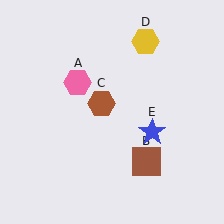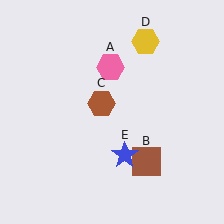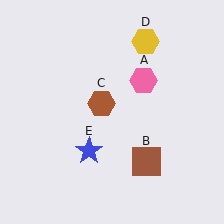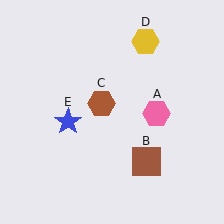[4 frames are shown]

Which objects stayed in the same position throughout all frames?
Brown square (object B) and brown hexagon (object C) and yellow hexagon (object D) remained stationary.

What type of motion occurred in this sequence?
The pink hexagon (object A), blue star (object E) rotated clockwise around the center of the scene.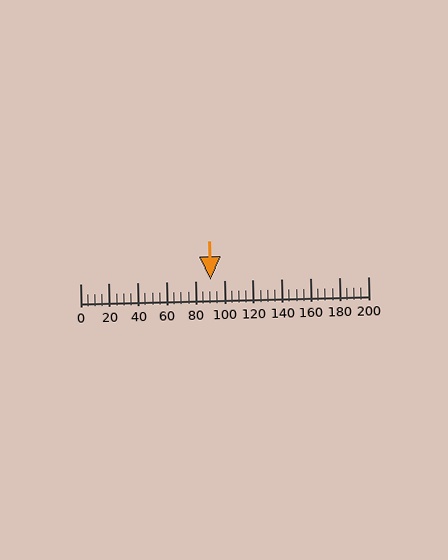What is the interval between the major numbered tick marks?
The major tick marks are spaced 20 units apart.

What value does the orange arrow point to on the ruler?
The orange arrow points to approximately 91.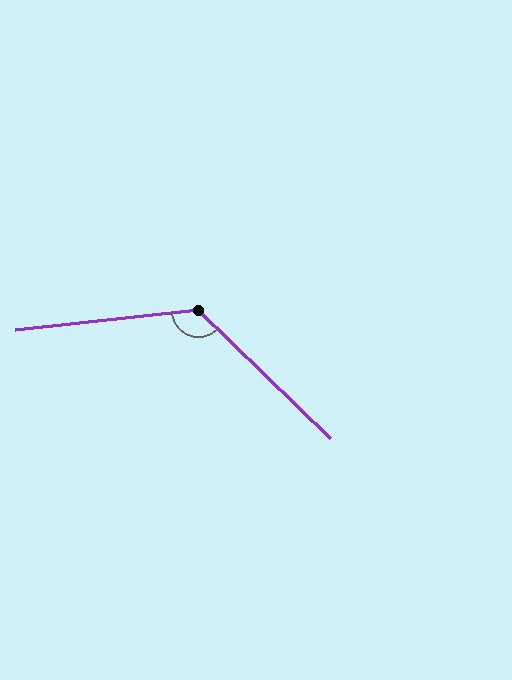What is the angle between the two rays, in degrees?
Approximately 129 degrees.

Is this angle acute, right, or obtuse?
It is obtuse.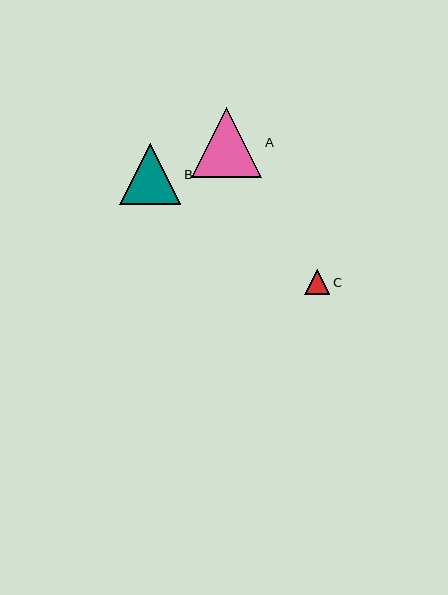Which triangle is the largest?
Triangle A is the largest with a size of approximately 71 pixels.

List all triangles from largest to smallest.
From largest to smallest: A, B, C.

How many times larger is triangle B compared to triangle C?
Triangle B is approximately 2.4 times the size of triangle C.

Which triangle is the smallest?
Triangle C is the smallest with a size of approximately 25 pixels.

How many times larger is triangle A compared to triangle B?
Triangle A is approximately 1.1 times the size of triangle B.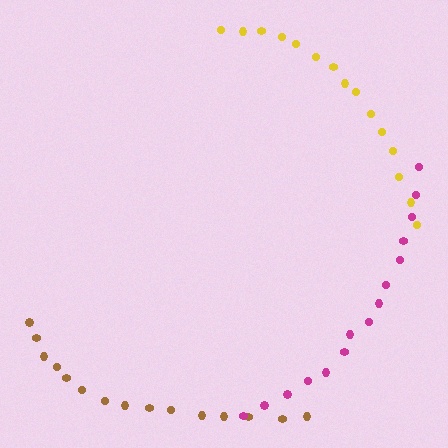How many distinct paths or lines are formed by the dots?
There are 3 distinct paths.